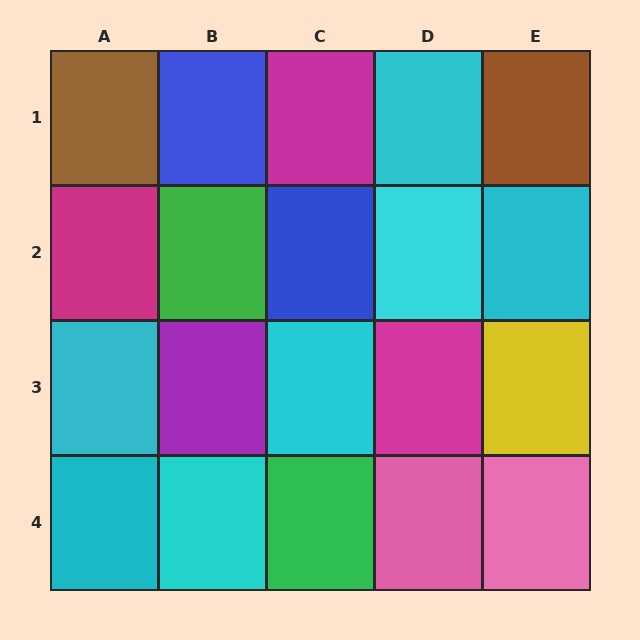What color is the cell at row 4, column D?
Pink.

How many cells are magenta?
3 cells are magenta.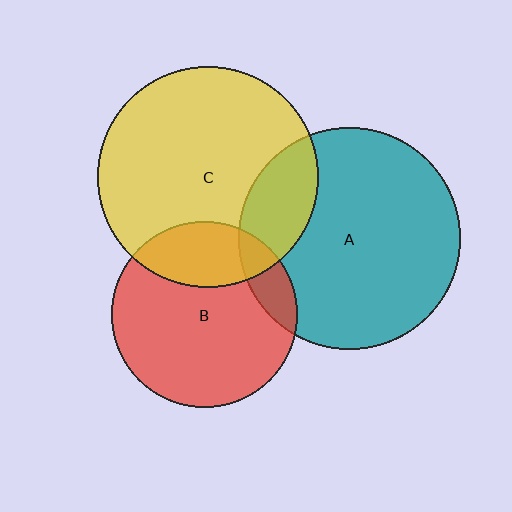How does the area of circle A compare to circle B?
Approximately 1.4 times.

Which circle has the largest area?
Circle A (teal).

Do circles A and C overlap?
Yes.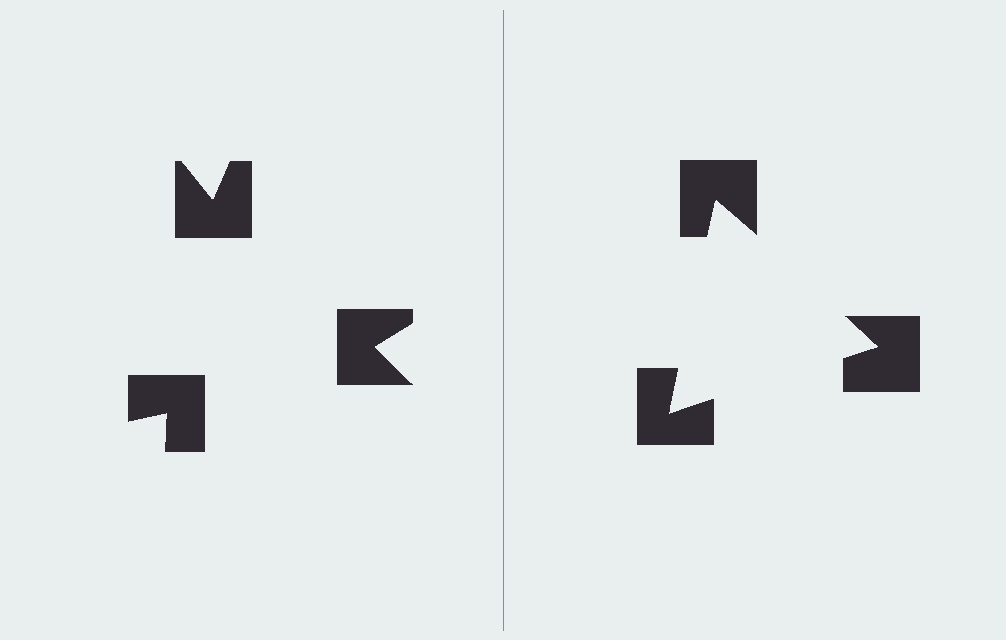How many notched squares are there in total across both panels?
6 — 3 on each side.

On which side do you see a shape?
An illusory triangle appears on the right side. On the left side the wedge cuts are rotated, so no coherent shape forms.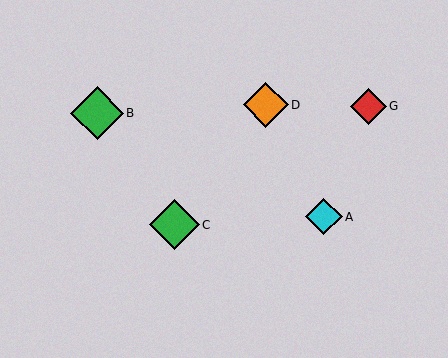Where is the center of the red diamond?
The center of the red diamond is at (368, 106).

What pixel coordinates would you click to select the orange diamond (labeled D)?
Click at (266, 105) to select the orange diamond D.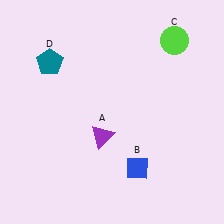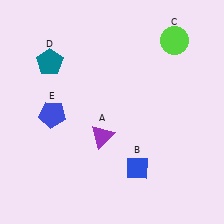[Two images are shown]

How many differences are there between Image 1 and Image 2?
There is 1 difference between the two images.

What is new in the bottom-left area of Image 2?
A blue pentagon (E) was added in the bottom-left area of Image 2.